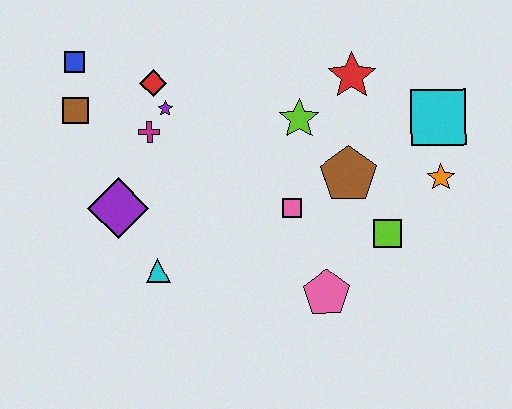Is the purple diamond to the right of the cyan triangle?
No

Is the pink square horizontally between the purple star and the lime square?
Yes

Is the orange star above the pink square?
Yes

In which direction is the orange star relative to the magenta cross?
The orange star is to the right of the magenta cross.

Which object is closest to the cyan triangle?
The purple diamond is closest to the cyan triangle.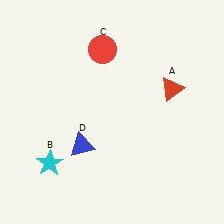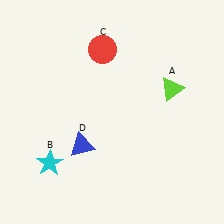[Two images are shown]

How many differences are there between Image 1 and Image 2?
There is 1 difference between the two images.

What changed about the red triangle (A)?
In Image 1, A is red. In Image 2, it changed to lime.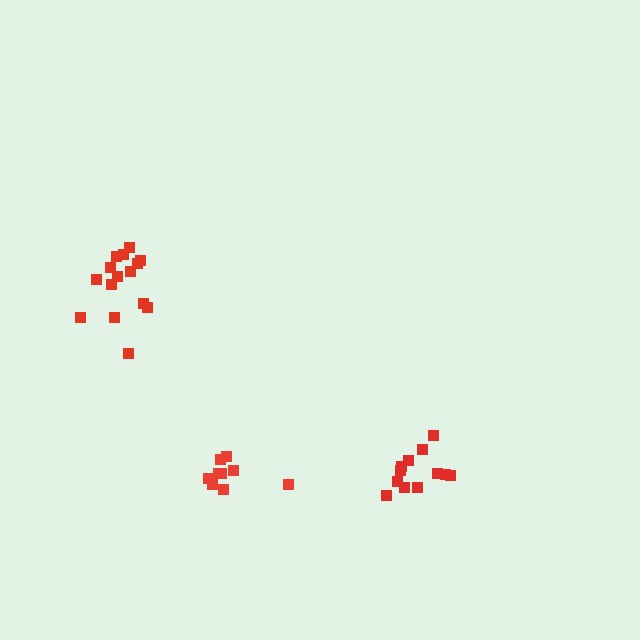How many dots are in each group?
Group 1: 9 dots, Group 2: 12 dots, Group 3: 15 dots (36 total).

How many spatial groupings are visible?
There are 3 spatial groupings.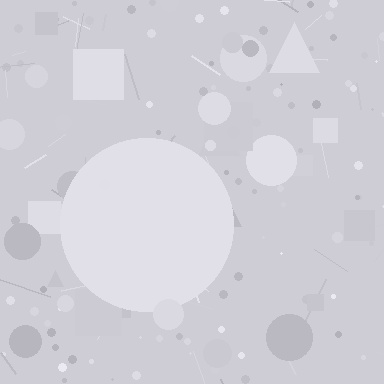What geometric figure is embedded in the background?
A circle is embedded in the background.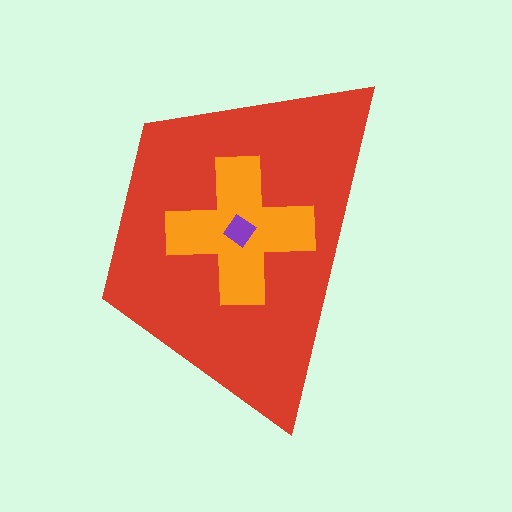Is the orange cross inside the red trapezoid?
Yes.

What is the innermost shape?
The purple diamond.